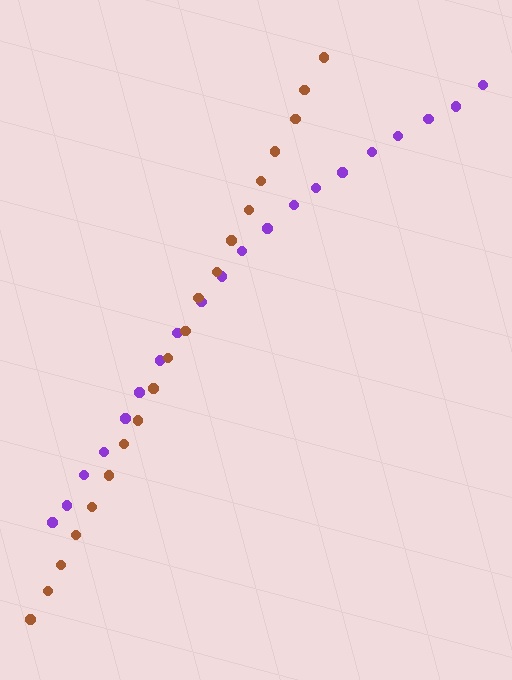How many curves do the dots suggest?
There are 2 distinct paths.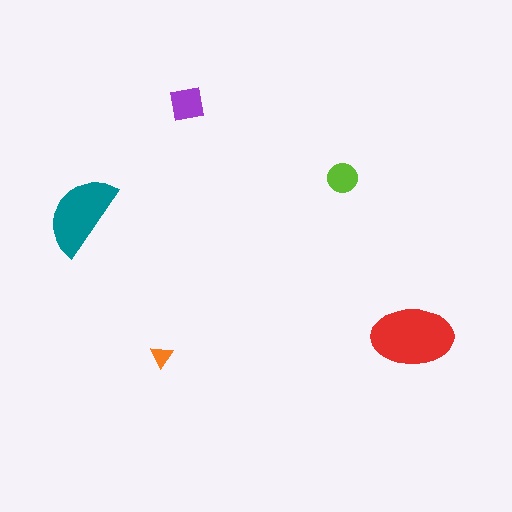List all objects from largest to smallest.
The red ellipse, the teal semicircle, the purple square, the lime circle, the orange triangle.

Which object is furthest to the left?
The teal semicircle is leftmost.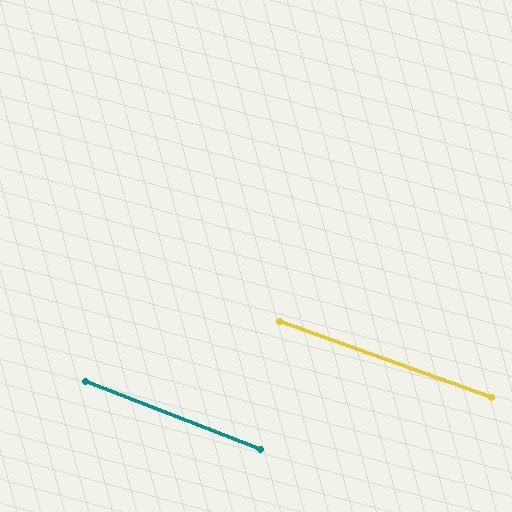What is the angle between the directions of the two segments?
Approximately 1 degree.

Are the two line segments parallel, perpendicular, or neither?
Parallel — their directions differ by only 1.3°.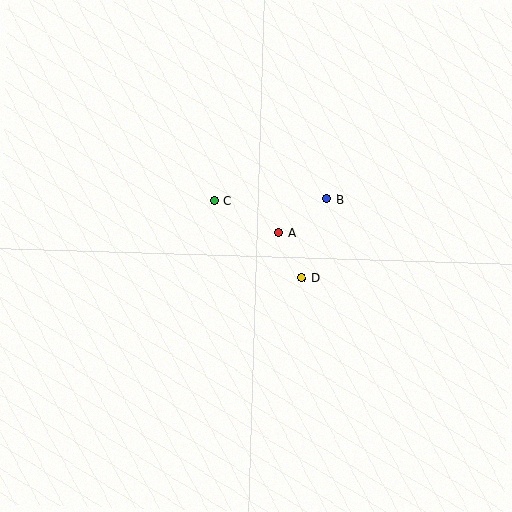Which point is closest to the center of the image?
Point A at (279, 232) is closest to the center.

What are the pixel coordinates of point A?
Point A is at (279, 232).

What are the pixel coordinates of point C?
Point C is at (214, 201).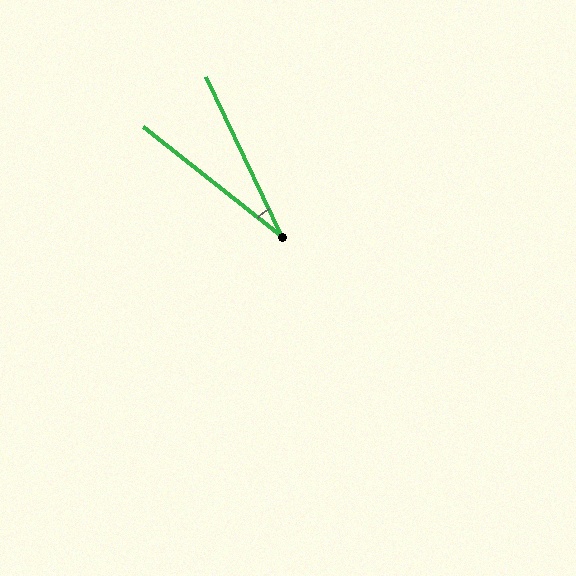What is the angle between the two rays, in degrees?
Approximately 26 degrees.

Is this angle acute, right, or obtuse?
It is acute.